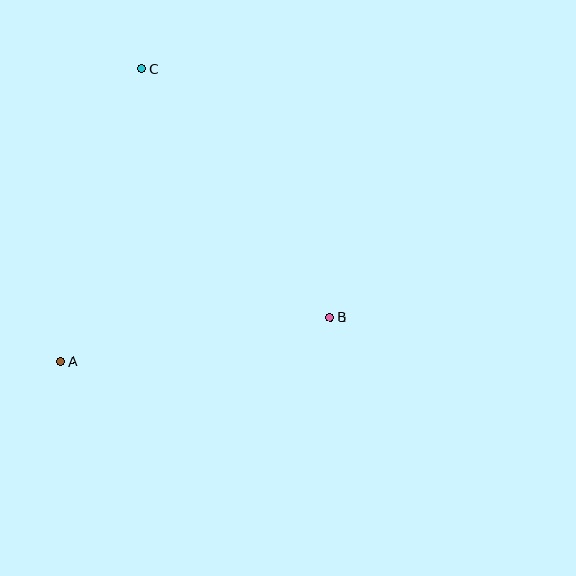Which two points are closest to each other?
Points A and B are closest to each other.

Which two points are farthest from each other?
Points B and C are farthest from each other.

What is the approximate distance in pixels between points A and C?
The distance between A and C is approximately 304 pixels.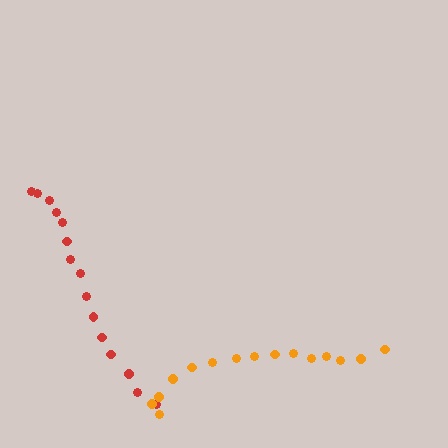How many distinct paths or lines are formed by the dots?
There are 2 distinct paths.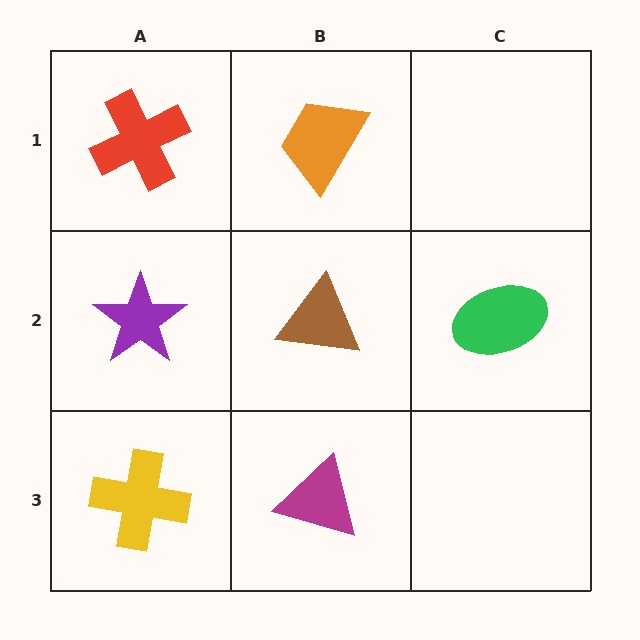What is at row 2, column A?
A purple star.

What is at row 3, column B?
A magenta triangle.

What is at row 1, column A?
A red cross.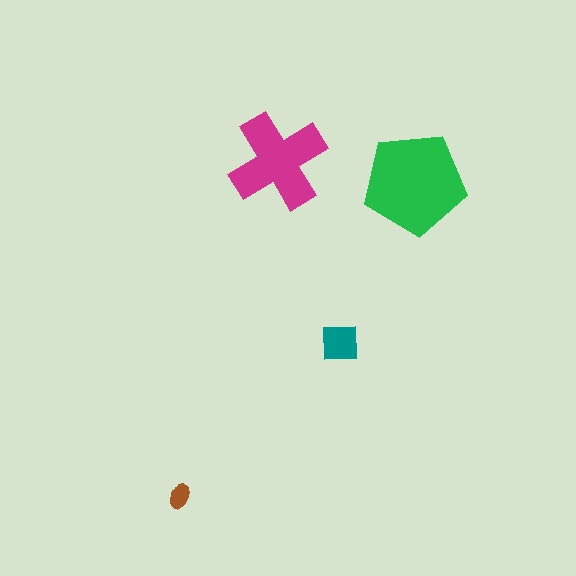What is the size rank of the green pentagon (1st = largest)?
1st.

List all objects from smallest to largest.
The brown ellipse, the teal square, the magenta cross, the green pentagon.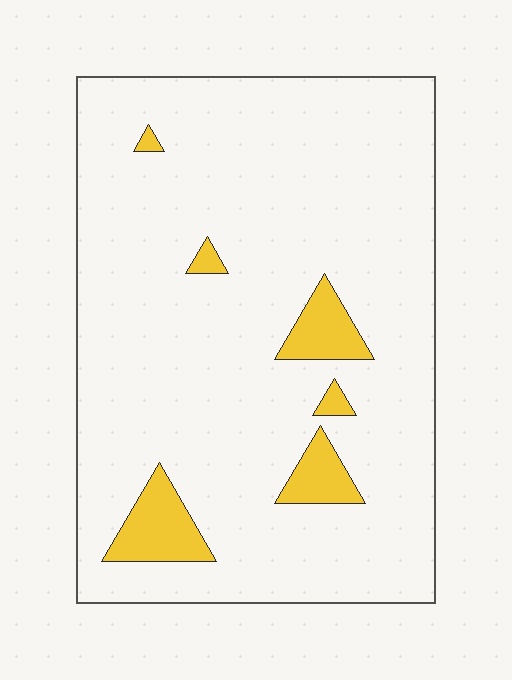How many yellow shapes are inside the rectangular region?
6.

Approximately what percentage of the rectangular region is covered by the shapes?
Approximately 10%.